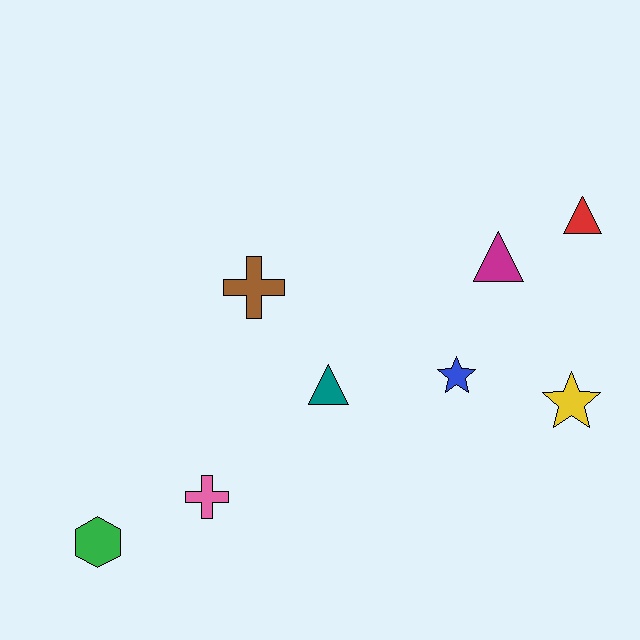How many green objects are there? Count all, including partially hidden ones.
There is 1 green object.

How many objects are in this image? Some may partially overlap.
There are 8 objects.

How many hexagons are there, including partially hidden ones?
There is 1 hexagon.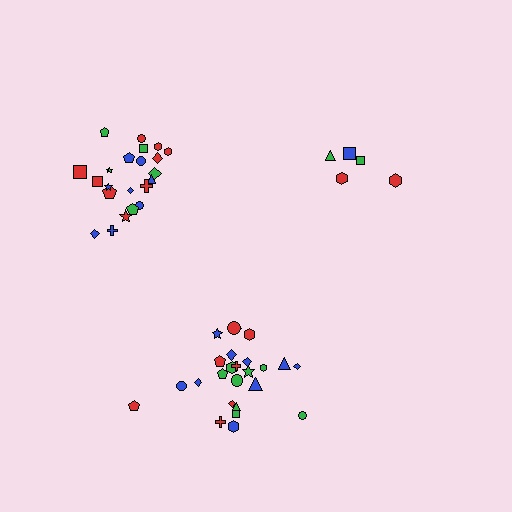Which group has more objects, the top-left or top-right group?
The top-left group.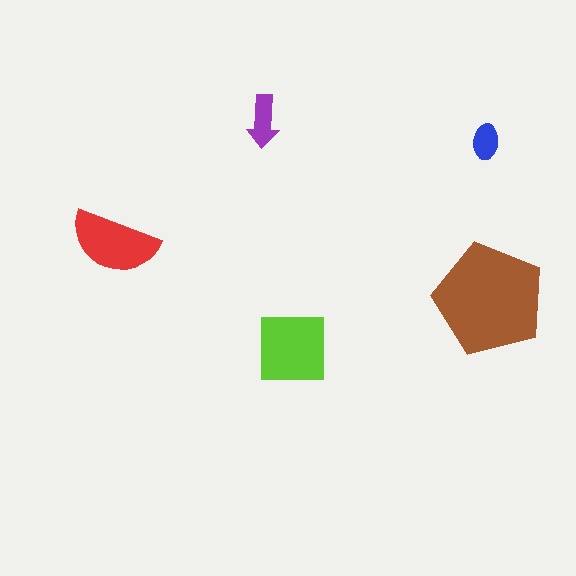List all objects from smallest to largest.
The blue ellipse, the purple arrow, the red semicircle, the lime square, the brown pentagon.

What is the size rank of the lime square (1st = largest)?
2nd.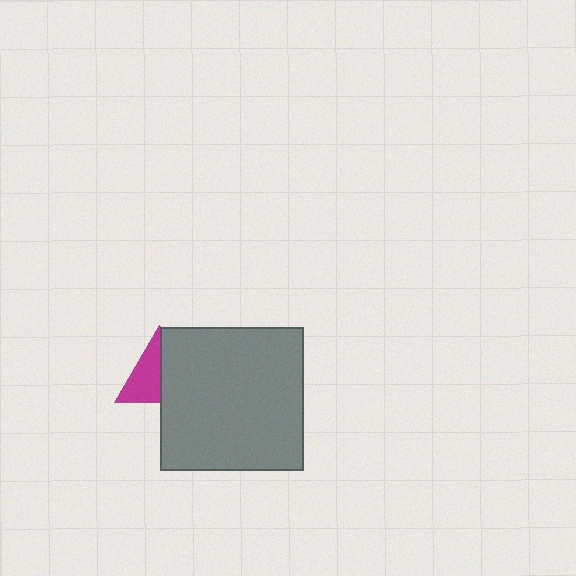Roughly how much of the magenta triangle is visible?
About half of it is visible (roughly 51%).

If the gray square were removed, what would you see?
You would see the complete magenta triangle.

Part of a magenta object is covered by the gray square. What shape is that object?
It is a triangle.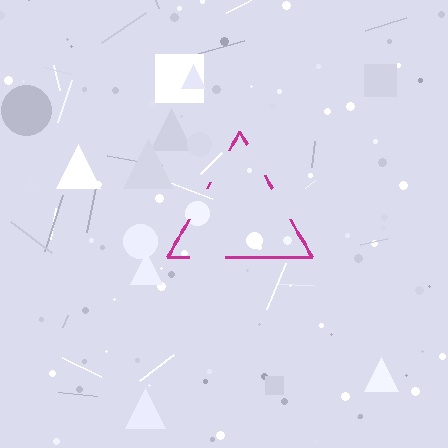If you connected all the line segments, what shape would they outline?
They would outline a triangle.